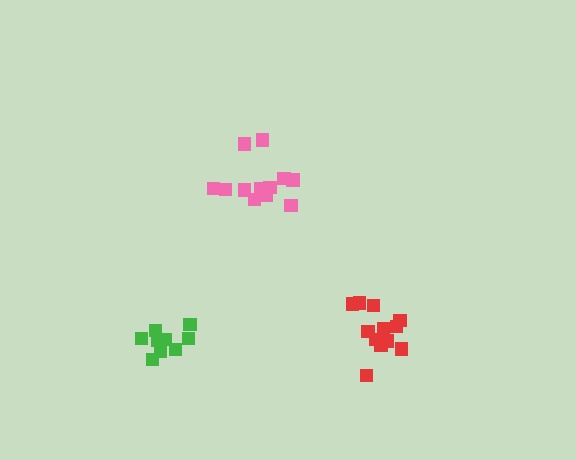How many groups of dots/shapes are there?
There are 3 groups.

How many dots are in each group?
Group 1: 12 dots, Group 2: 12 dots, Group 3: 9 dots (33 total).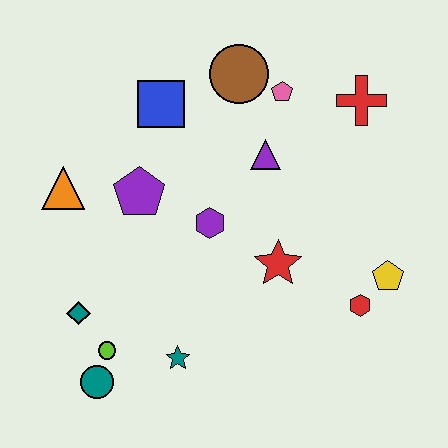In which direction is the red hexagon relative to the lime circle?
The red hexagon is to the right of the lime circle.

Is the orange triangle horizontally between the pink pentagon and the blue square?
No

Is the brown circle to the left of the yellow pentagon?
Yes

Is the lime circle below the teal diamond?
Yes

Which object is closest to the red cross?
The pink pentagon is closest to the red cross.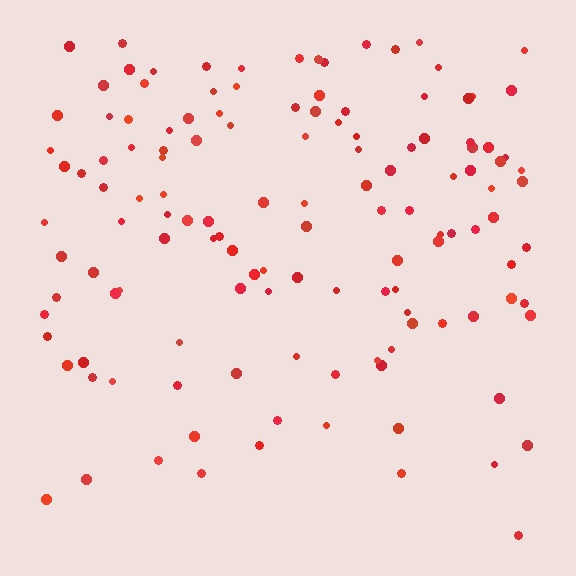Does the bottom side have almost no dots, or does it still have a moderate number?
Still a moderate number, just noticeably fewer than the top.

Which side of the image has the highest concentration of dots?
The top.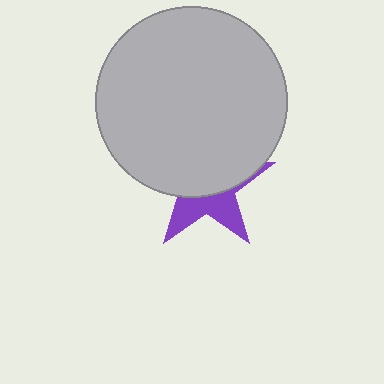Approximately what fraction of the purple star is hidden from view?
Roughly 62% of the purple star is hidden behind the light gray circle.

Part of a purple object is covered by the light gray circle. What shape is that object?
It is a star.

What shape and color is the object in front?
The object in front is a light gray circle.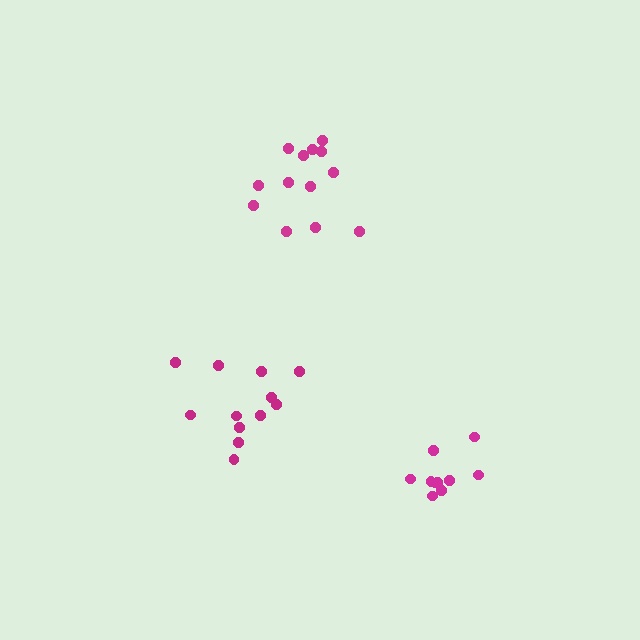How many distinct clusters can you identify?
There are 3 distinct clusters.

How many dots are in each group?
Group 1: 12 dots, Group 2: 10 dots, Group 3: 13 dots (35 total).